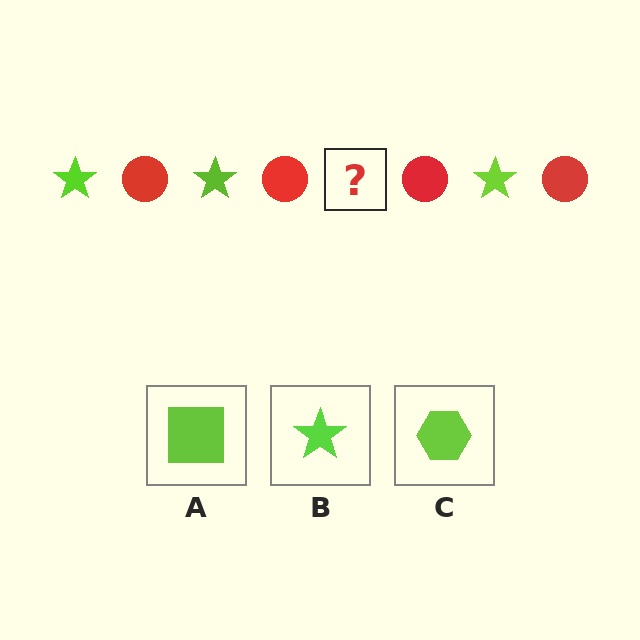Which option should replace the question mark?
Option B.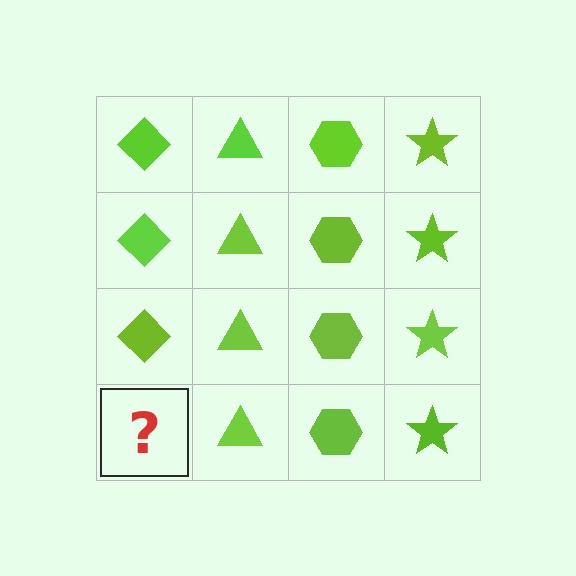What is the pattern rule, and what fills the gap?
The rule is that each column has a consistent shape. The gap should be filled with a lime diamond.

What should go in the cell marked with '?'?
The missing cell should contain a lime diamond.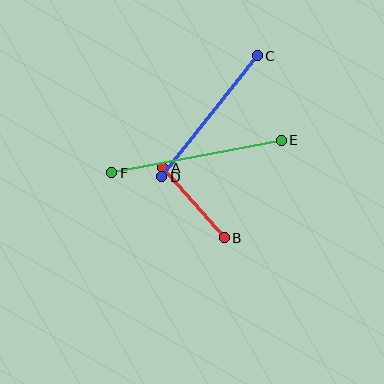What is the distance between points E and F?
The distance is approximately 172 pixels.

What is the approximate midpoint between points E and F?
The midpoint is at approximately (197, 157) pixels.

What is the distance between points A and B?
The distance is approximately 93 pixels.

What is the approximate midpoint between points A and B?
The midpoint is at approximately (193, 203) pixels.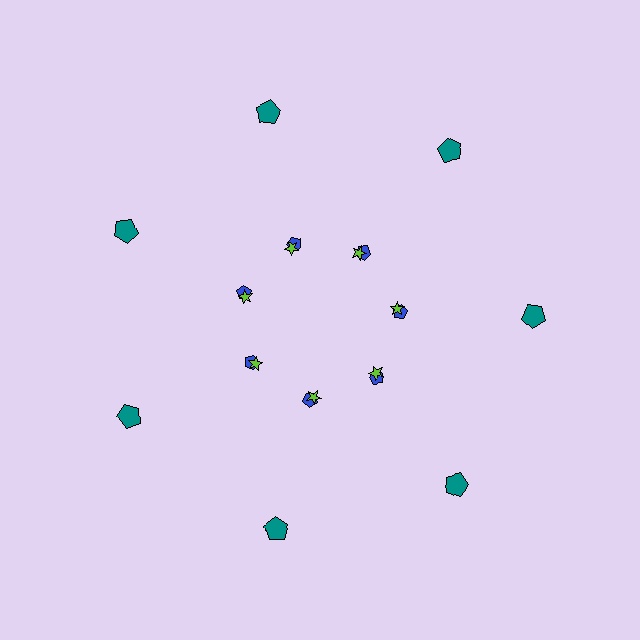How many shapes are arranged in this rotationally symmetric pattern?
There are 21 shapes, arranged in 7 groups of 3.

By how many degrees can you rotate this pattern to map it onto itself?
The pattern maps onto itself every 51 degrees of rotation.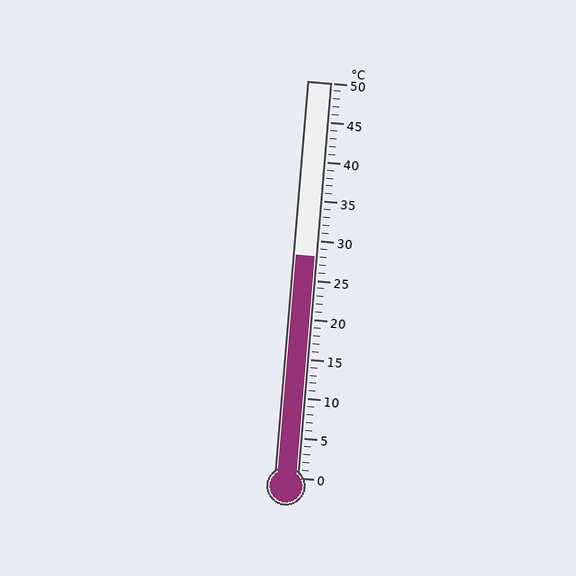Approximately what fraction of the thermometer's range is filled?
The thermometer is filled to approximately 55% of its range.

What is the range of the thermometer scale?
The thermometer scale ranges from 0°C to 50°C.